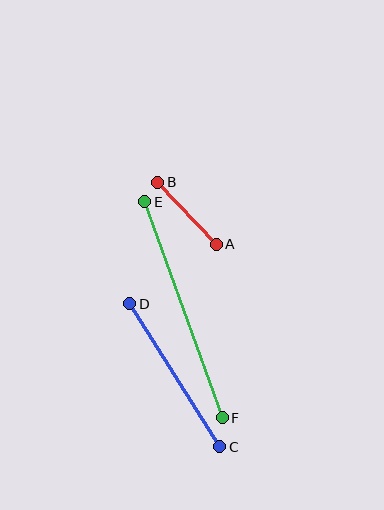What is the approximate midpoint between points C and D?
The midpoint is at approximately (175, 375) pixels.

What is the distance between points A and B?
The distance is approximately 85 pixels.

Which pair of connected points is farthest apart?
Points E and F are farthest apart.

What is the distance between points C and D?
The distance is approximately 169 pixels.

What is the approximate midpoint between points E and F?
The midpoint is at approximately (184, 310) pixels.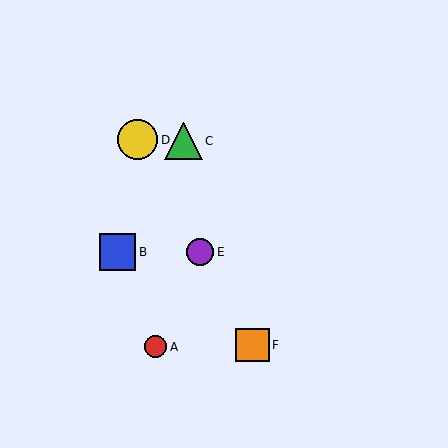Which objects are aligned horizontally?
Objects B, E are aligned horizontally.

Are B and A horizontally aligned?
No, B is at y≈252 and A is at y≈347.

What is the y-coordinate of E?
Object E is at y≈252.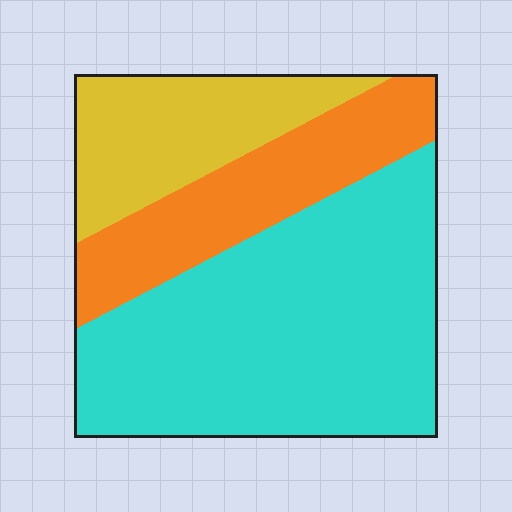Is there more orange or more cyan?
Cyan.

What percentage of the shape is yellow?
Yellow covers about 20% of the shape.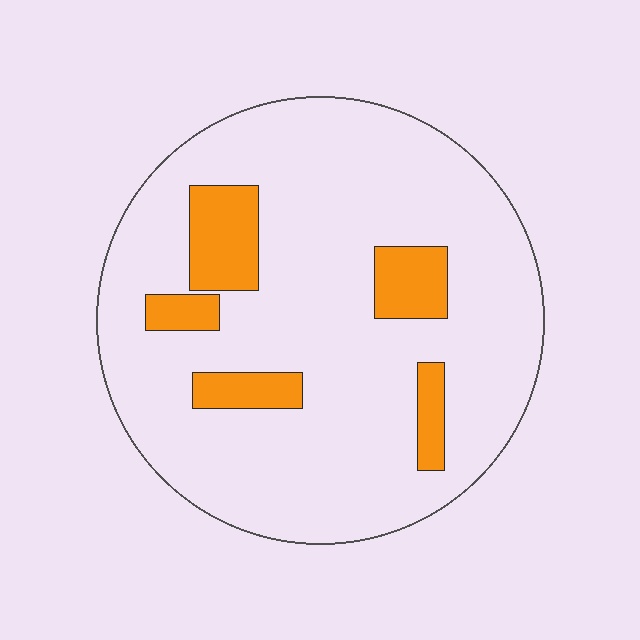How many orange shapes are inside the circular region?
5.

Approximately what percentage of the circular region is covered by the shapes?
Approximately 15%.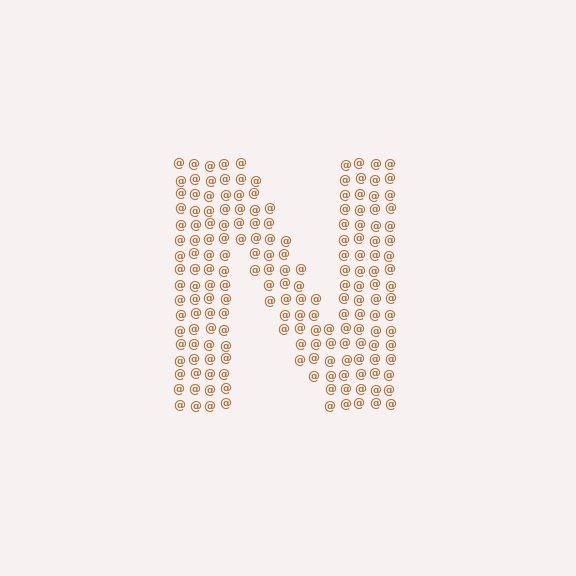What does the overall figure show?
The overall figure shows the letter N.